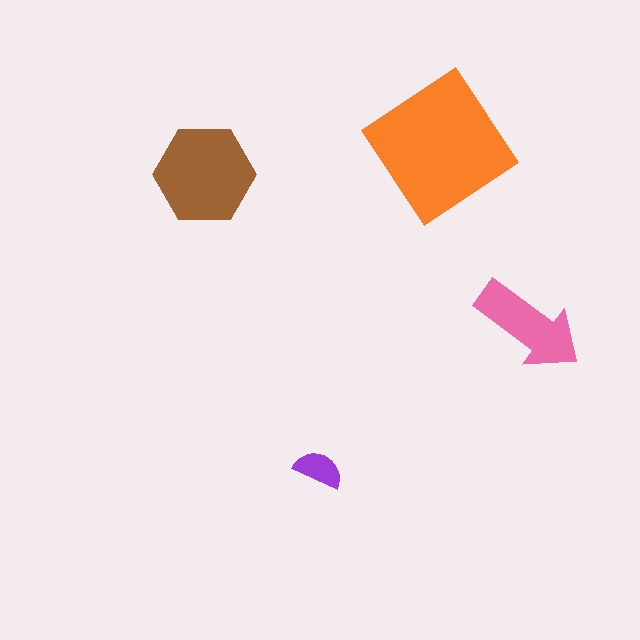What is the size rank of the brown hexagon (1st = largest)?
2nd.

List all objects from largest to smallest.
The orange diamond, the brown hexagon, the pink arrow, the purple semicircle.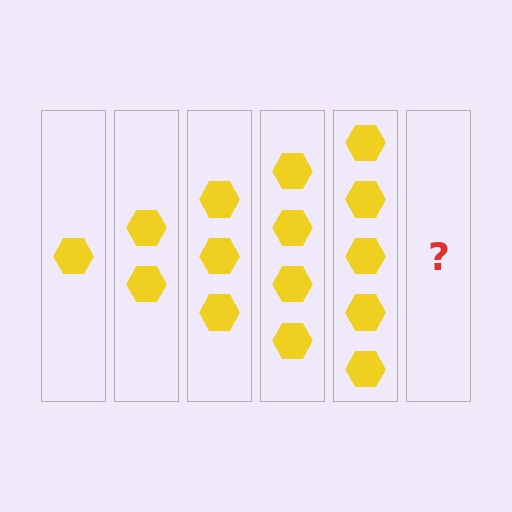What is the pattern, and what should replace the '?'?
The pattern is that each step adds one more hexagon. The '?' should be 6 hexagons.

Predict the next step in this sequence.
The next step is 6 hexagons.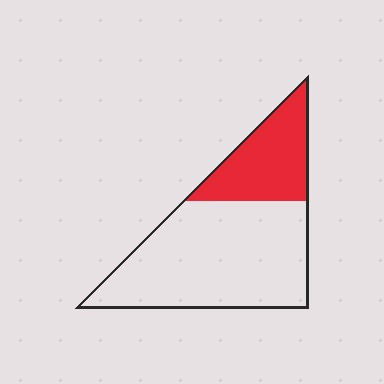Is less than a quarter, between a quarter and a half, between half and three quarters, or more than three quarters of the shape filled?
Between a quarter and a half.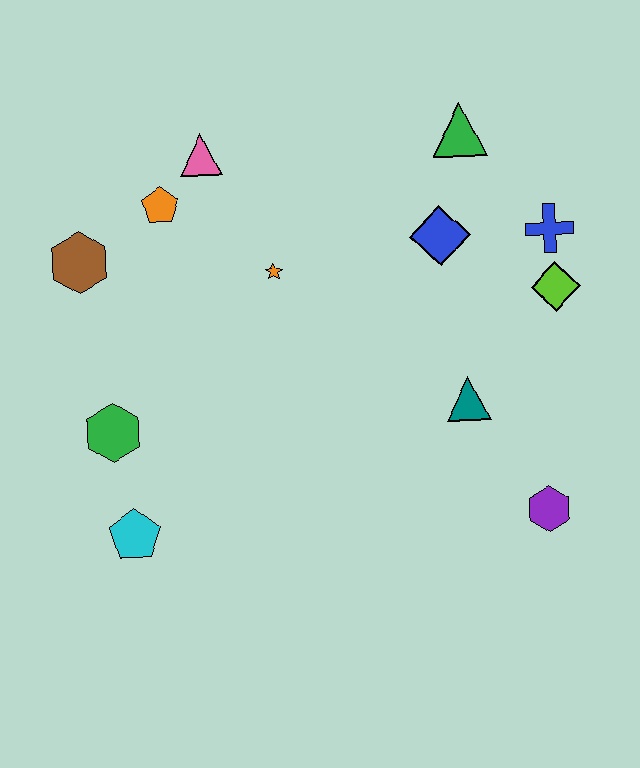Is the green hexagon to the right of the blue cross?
No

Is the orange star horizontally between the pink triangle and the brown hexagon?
No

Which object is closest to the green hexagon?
The cyan pentagon is closest to the green hexagon.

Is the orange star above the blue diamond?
No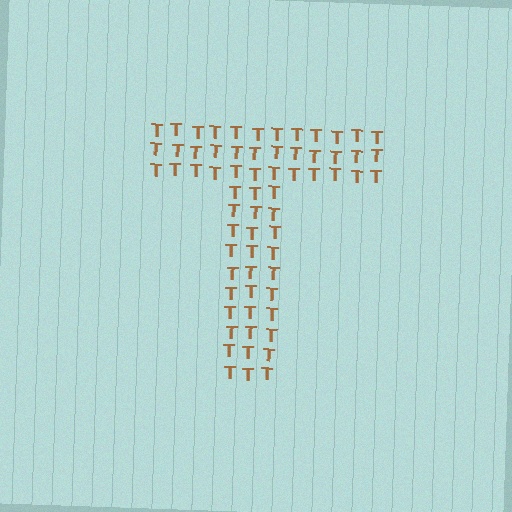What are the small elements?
The small elements are letter T's.